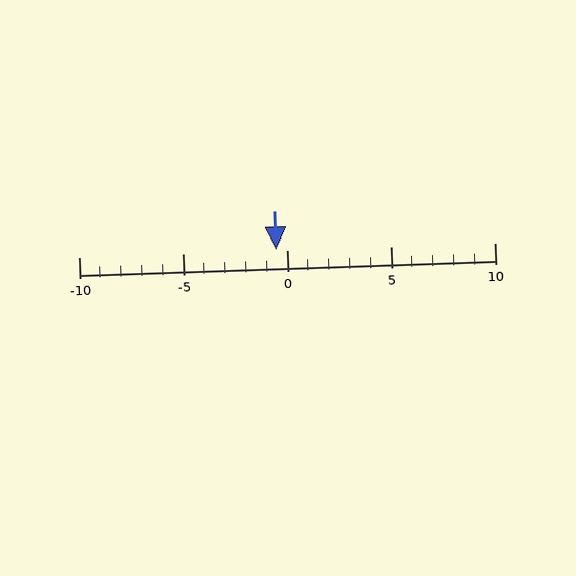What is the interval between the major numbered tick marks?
The major tick marks are spaced 5 units apart.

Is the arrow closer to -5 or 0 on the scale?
The arrow is closer to 0.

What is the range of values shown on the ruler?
The ruler shows values from -10 to 10.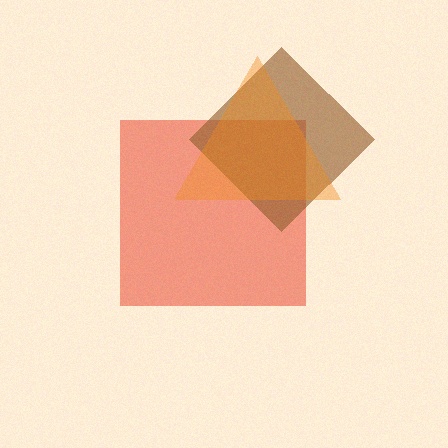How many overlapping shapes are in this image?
There are 3 overlapping shapes in the image.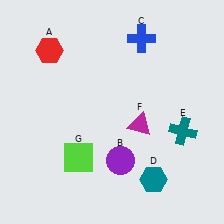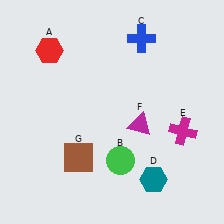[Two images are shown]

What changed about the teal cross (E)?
In Image 1, E is teal. In Image 2, it changed to magenta.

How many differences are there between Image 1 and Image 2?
There are 3 differences between the two images.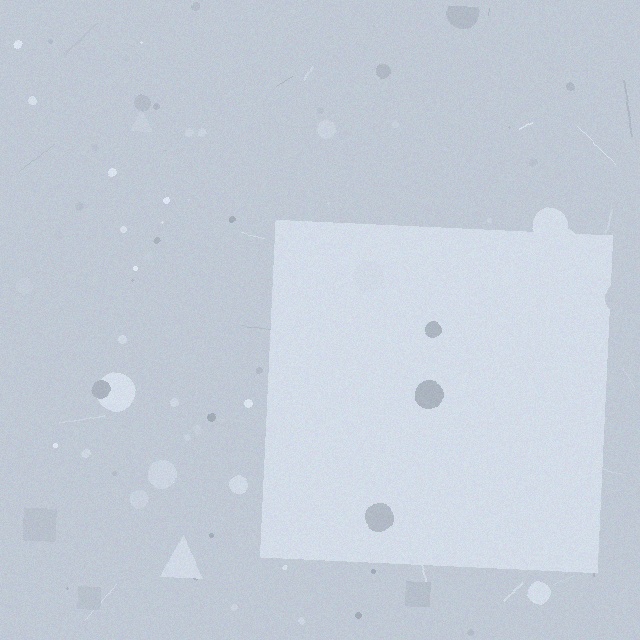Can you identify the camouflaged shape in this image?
The camouflaged shape is a square.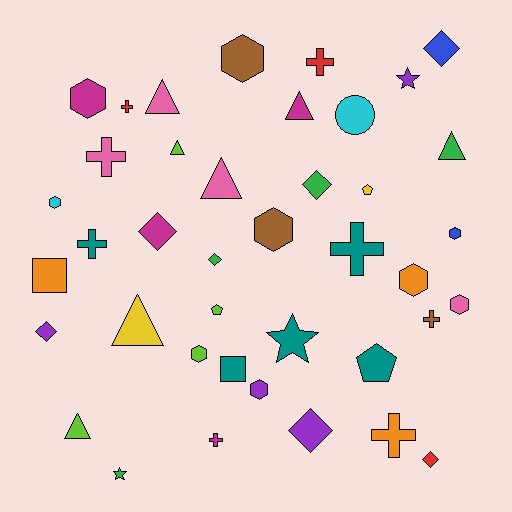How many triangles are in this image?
There are 7 triangles.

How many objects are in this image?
There are 40 objects.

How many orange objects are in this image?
There are 3 orange objects.